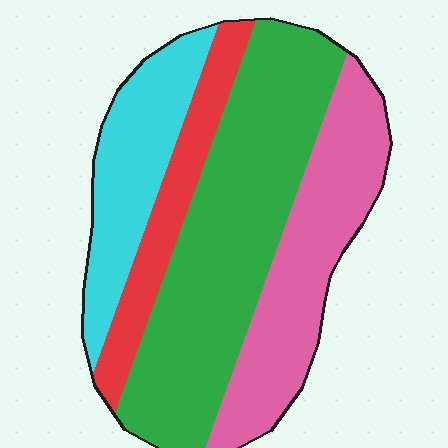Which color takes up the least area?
Red, at roughly 15%.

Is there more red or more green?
Green.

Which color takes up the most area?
Green, at roughly 40%.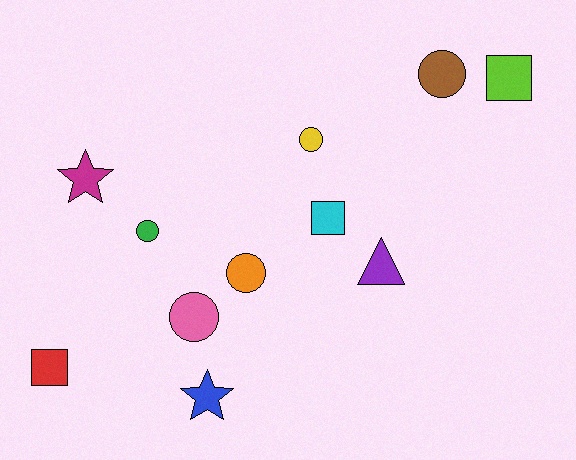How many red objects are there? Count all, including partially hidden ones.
There is 1 red object.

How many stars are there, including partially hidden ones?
There are 2 stars.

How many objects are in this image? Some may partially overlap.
There are 11 objects.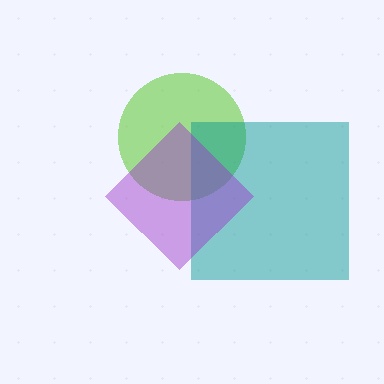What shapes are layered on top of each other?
The layered shapes are: a lime circle, a teal square, a purple diamond.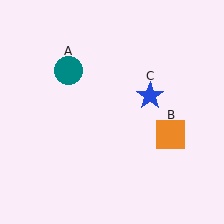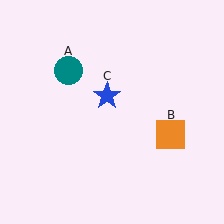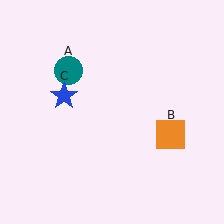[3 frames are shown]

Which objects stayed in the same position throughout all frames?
Teal circle (object A) and orange square (object B) remained stationary.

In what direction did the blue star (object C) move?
The blue star (object C) moved left.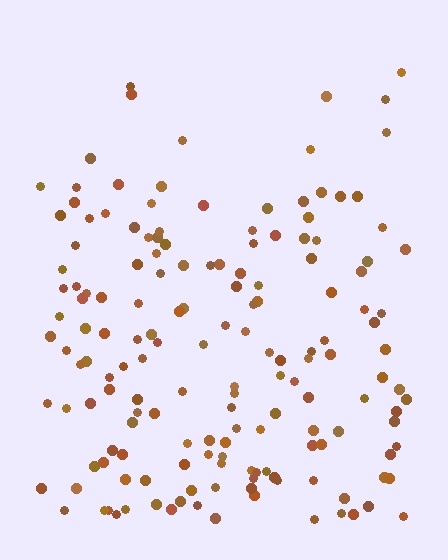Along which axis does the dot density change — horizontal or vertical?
Vertical.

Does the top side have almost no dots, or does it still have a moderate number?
Still a moderate number, just noticeably fewer than the bottom.